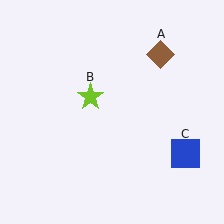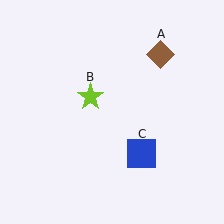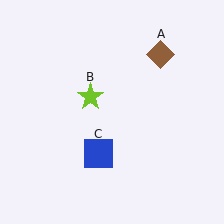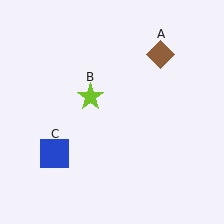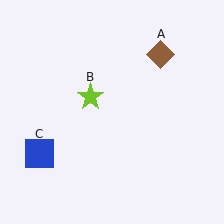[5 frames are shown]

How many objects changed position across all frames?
1 object changed position: blue square (object C).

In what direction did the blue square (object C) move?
The blue square (object C) moved left.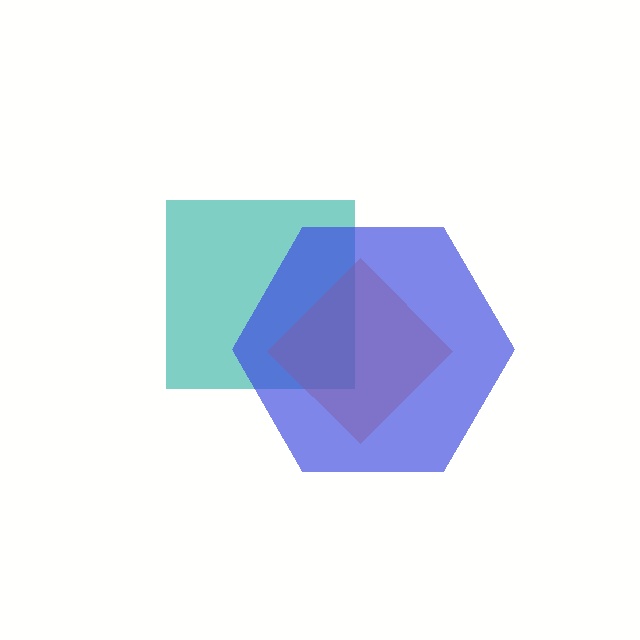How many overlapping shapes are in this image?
There are 3 overlapping shapes in the image.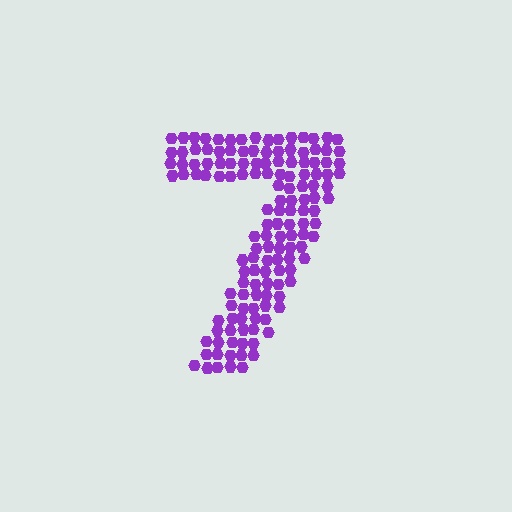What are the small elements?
The small elements are hexagons.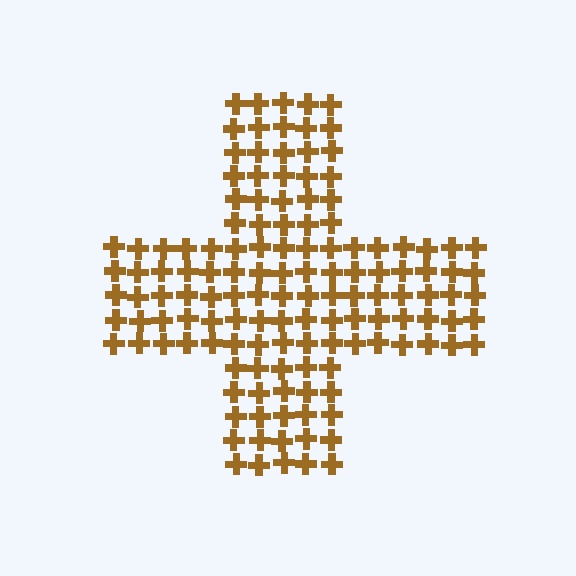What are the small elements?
The small elements are crosses.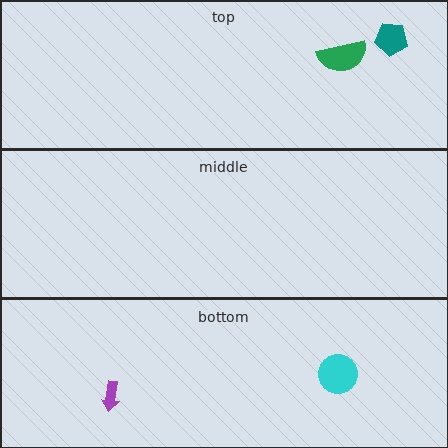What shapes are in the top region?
The teal pentagon, the green semicircle.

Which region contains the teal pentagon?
The top region.